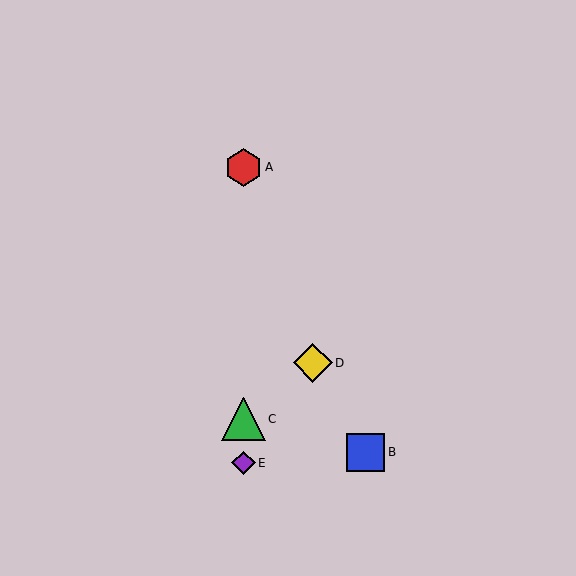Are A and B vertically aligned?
No, A is at x≈243 and B is at x≈366.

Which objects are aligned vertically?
Objects A, C, E are aligned vertically.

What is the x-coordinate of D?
Object D is at x≈313.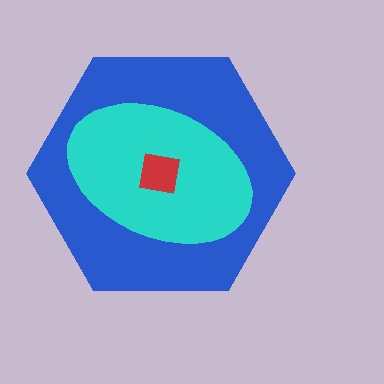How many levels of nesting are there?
3.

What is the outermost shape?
The blue hexagon.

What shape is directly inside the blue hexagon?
The cyan ellipse.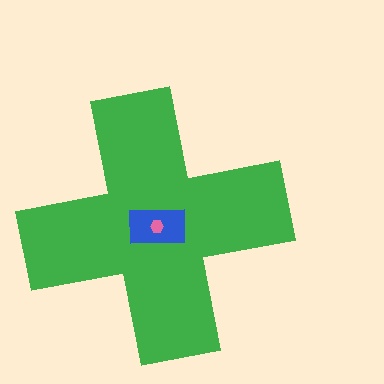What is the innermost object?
The pink hexagon.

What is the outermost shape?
The green cross.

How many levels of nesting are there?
3.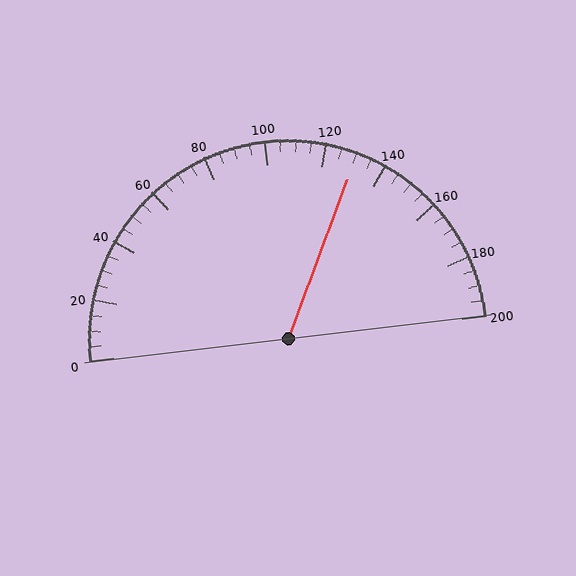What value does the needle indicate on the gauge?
The needle indicates approximately 130.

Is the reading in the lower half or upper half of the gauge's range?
The reading is in the upper half of the range (0 to 200).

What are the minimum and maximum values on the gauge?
The gauge ranges from 0 to 200.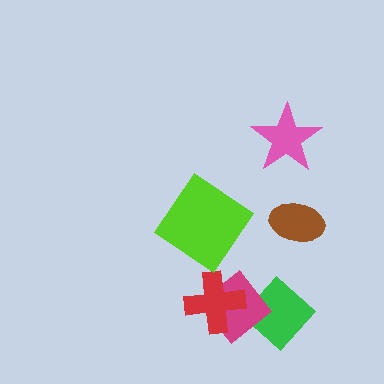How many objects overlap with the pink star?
0 objects overlap with the pink star.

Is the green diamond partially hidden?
Yes, it is partially covered by another shape.